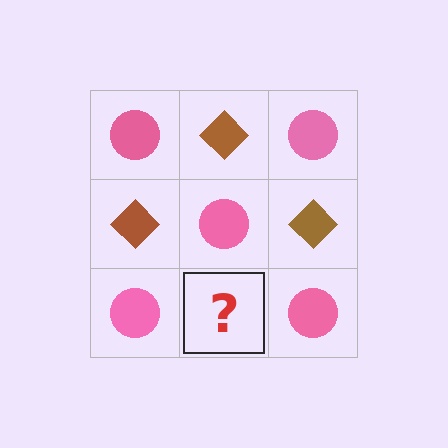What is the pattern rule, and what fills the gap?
The rule is that it alternates pink circle and brown diamond in a checkerboard pattern. The gap should be filled with a brown diamond.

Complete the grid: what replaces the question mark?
The question mark should be replaced with a brown diamond.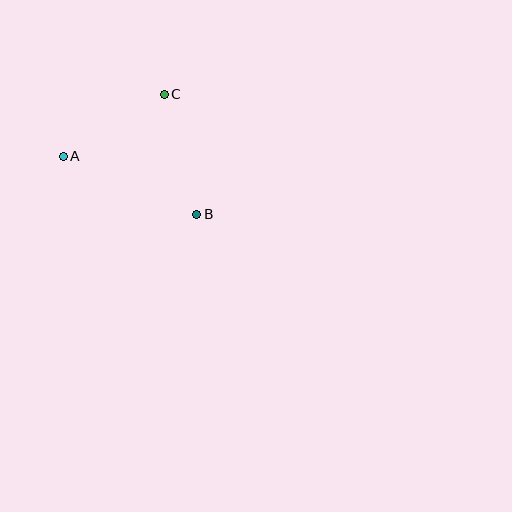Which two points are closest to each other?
Points A and C are closest to each other.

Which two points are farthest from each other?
Points A and B are farthest from each other.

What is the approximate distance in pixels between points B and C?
The distance between B and C is approximately 125 pixels.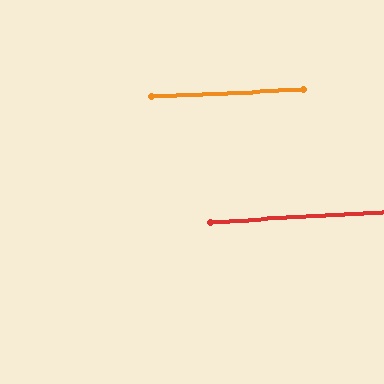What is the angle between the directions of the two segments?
Approximately 1 degree.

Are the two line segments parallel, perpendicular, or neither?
Parallel — their directions differ by only 0.5°.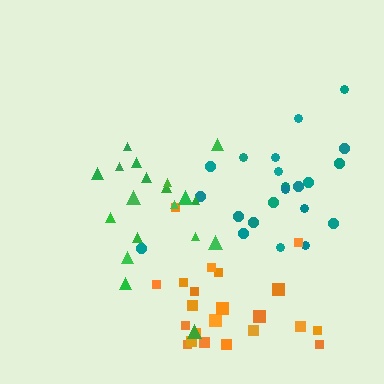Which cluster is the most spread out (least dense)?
Orange.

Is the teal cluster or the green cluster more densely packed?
Green.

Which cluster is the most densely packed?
Green.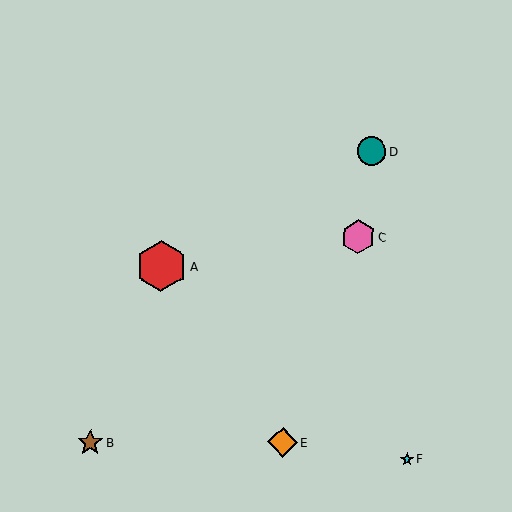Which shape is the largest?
The red hexagon (labeled A) is the largest.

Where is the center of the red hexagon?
The center of the red hexagon is at (162, 266).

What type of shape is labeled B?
Shape B is a brown star.